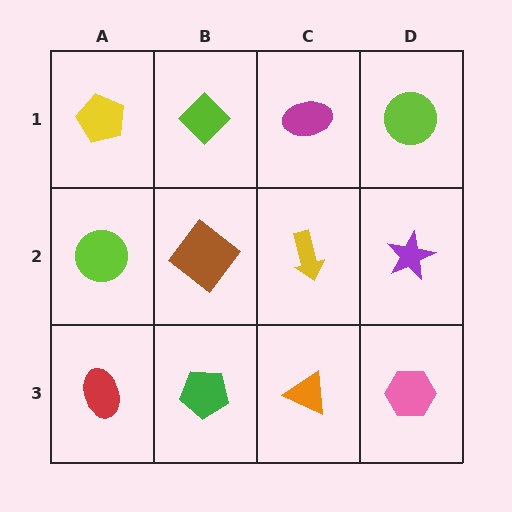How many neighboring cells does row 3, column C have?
3.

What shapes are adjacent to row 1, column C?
A yellow arrow (row 2, column C), a lime diamond (row 1, column B), a lime circle (row 1, column D).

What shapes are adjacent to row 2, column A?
A yellow pentagon (row 1, column A), a red ellipse (row 3, column A), a brown diamond (row 2, column B).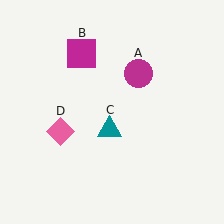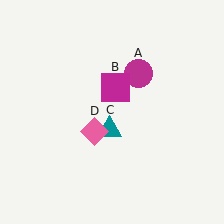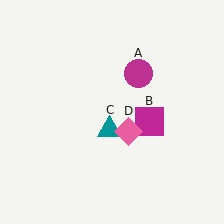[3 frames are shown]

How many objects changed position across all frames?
2 objects changed position: magenta square (object B), pink diamond (object D).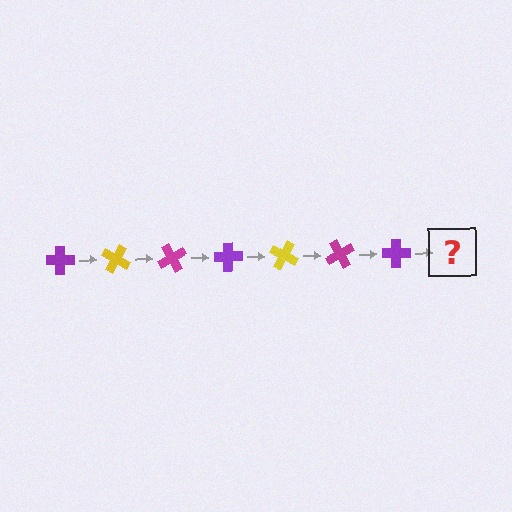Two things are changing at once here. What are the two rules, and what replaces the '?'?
The two rules are that it rotates 30 degrees each step and the color cycles through purple, yellow, and magenta. The '?' should be a yellow cross, rotated 210 degrees from the start.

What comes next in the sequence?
The next element should be a yellow cross, rotated 210 degrees from the start.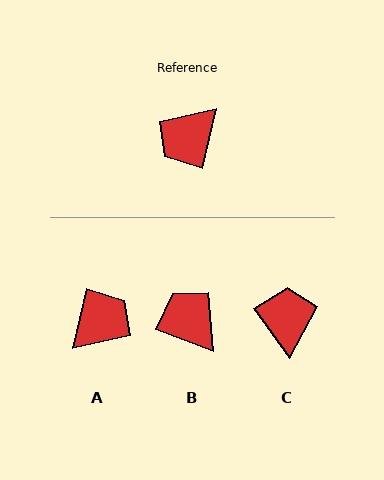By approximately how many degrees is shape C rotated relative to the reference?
Approximately 131 degrees clockwise.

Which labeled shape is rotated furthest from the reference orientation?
A, about 180 degrees away.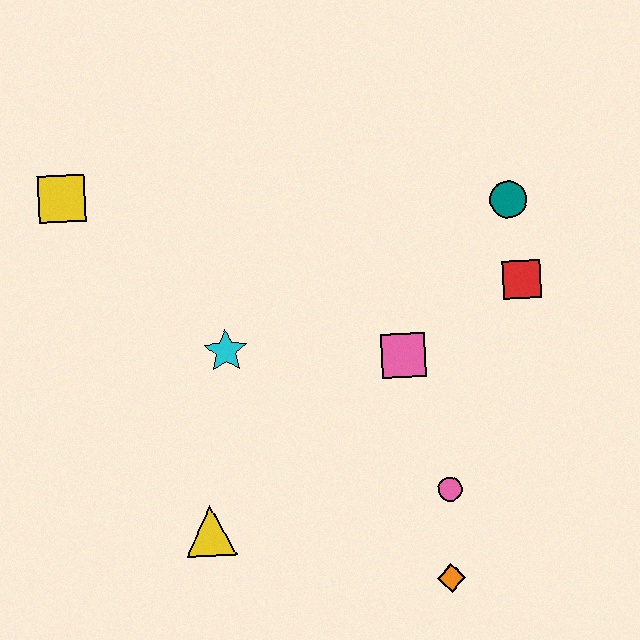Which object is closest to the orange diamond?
The pink circle is closest to the orange diamond.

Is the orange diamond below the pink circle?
Yes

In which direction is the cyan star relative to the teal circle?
The cyan star is to the left of the teal circle.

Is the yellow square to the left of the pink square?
Yes